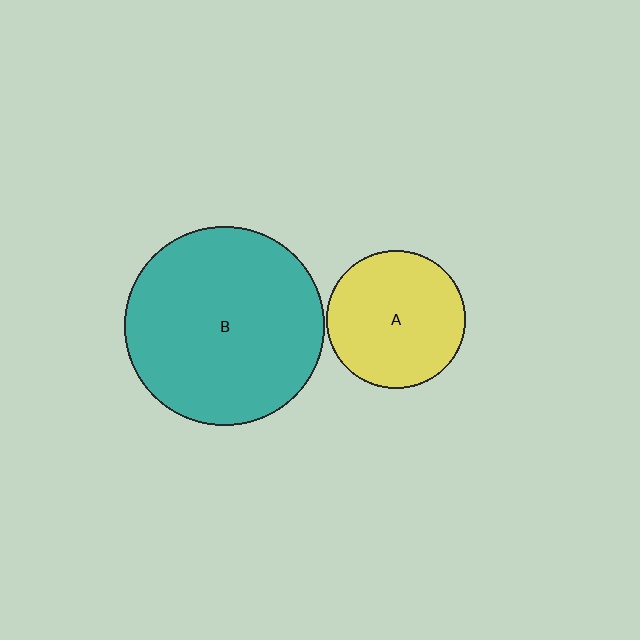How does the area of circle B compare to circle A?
Approximately 2.1 times.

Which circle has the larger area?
Circle B (teal).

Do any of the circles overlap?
No, none of the circles overlap.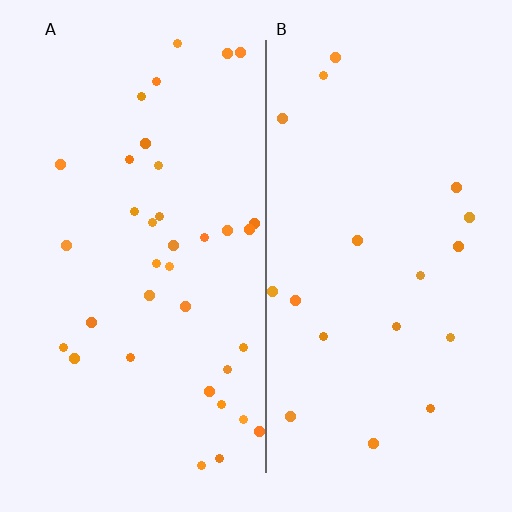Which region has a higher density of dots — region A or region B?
A (the left).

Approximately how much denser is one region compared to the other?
Approximately 1.8× — region A over region B.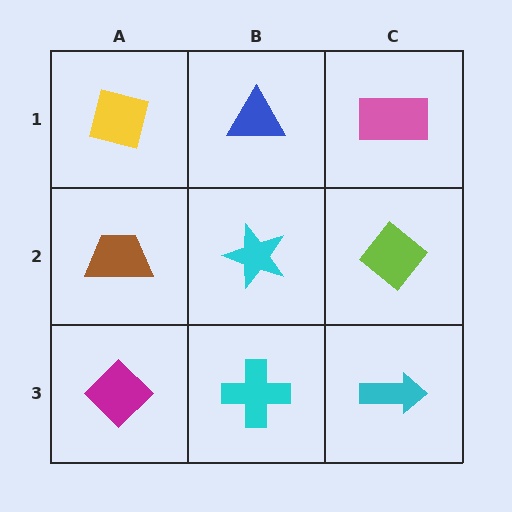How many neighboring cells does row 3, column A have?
2.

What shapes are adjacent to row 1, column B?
A cyan star (row 2, column B), a yellow square (row 1, column A), a pink rectangle (row 1, column C).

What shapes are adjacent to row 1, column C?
A lime diamond (row 2, column C), a blue triangle (row 1, column B).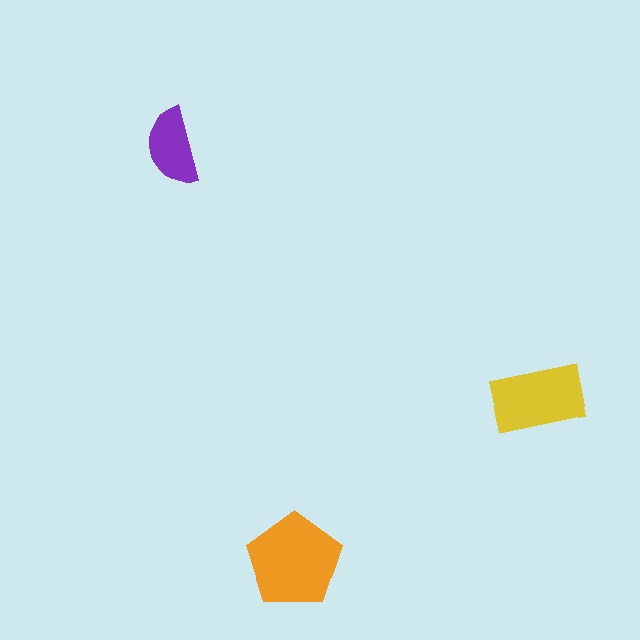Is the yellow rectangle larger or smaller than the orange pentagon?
Smaller.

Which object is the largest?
The orange pentagon.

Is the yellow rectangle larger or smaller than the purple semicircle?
Larger.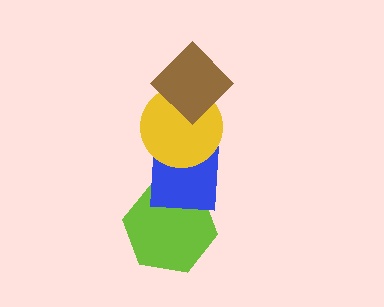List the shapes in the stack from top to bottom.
From top to bottom: the brown diamond, the yellow circle, the blue square, the lime hexagon.